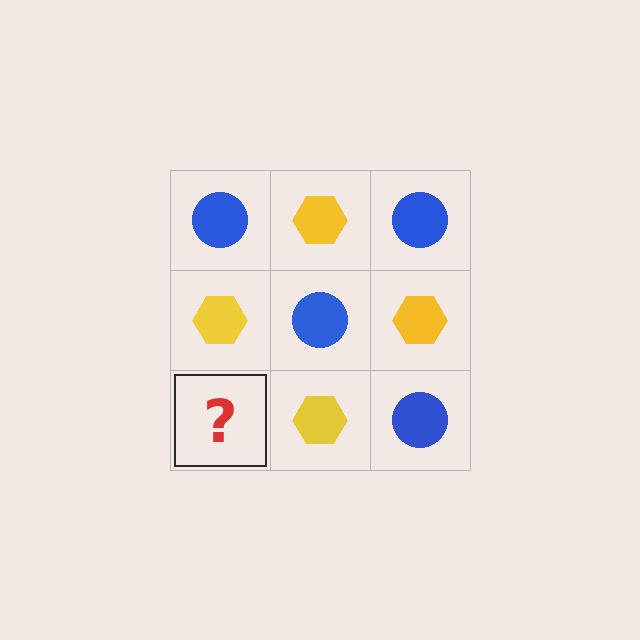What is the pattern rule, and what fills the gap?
The rule is that it alternates blue circle and yellow hexagon in a checkerboard pattern. The gap should be filled with a blue circle.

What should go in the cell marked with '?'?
The missing cell should contain a blue circle.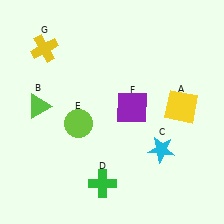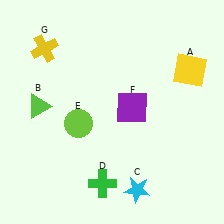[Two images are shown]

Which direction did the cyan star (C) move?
The cyan star (C) moved down.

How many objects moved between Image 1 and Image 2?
2 objects moved between the two images.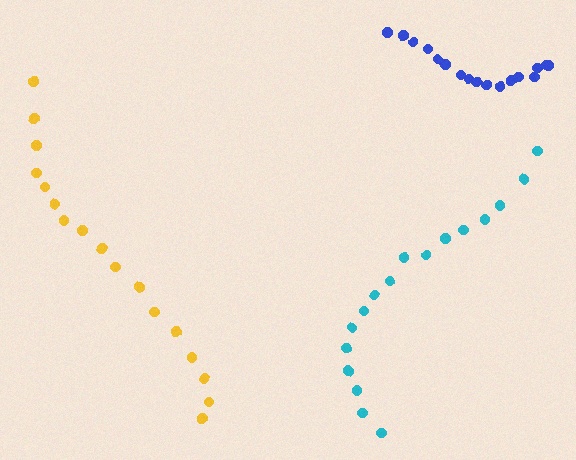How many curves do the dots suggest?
There are 3 distinct paths.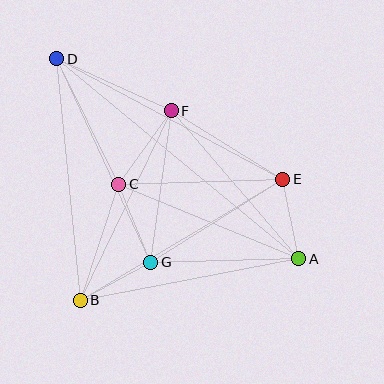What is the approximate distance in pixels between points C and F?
The distance between C and F is approximately 90 pixels.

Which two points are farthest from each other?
Points A and D are farthest from each other.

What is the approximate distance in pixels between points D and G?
The distance between D and G is approximately 224 pixels.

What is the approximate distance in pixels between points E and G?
The distance between E and G is approximately 156 pixels.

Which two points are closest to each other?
Points B and G are closest to each other.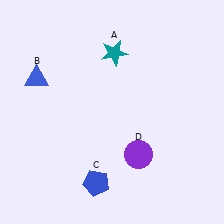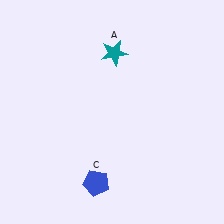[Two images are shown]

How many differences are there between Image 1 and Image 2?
There are 2 differences between the two images.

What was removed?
The blue triangle (B), the purple circle (D) were removed in Image 2.